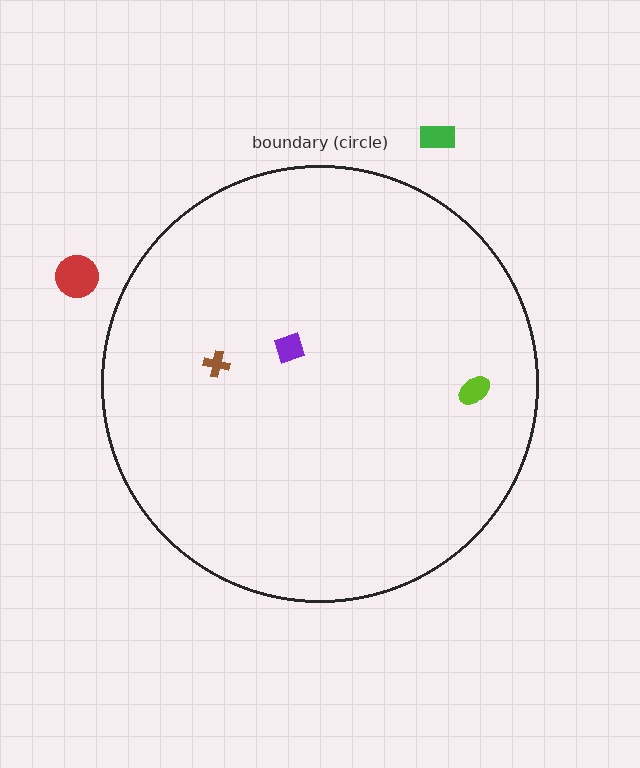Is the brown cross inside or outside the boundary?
Inside.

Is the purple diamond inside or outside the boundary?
Inside.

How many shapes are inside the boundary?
3 inside, 2 outside.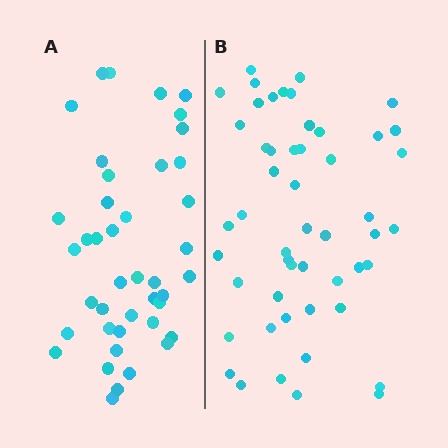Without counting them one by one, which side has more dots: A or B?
Region B (the right region) has more dots.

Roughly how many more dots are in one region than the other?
Region B has roughly 8 or so more dots than region A.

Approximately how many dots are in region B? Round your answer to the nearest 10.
About 50 dots. (The exact count is 51, which rounds to 50.)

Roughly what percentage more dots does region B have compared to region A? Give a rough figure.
About 20% more.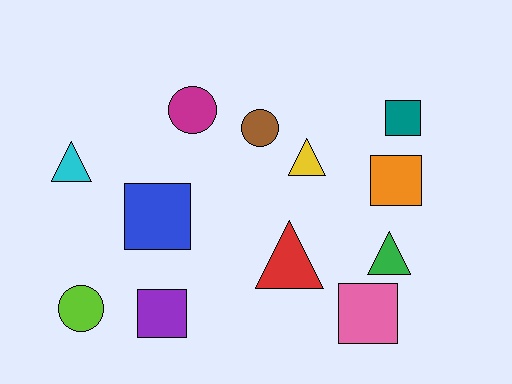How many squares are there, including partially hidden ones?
There are 5 squares.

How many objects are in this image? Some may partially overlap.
There are 12 objects.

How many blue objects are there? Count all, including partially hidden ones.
There is 1 blue object.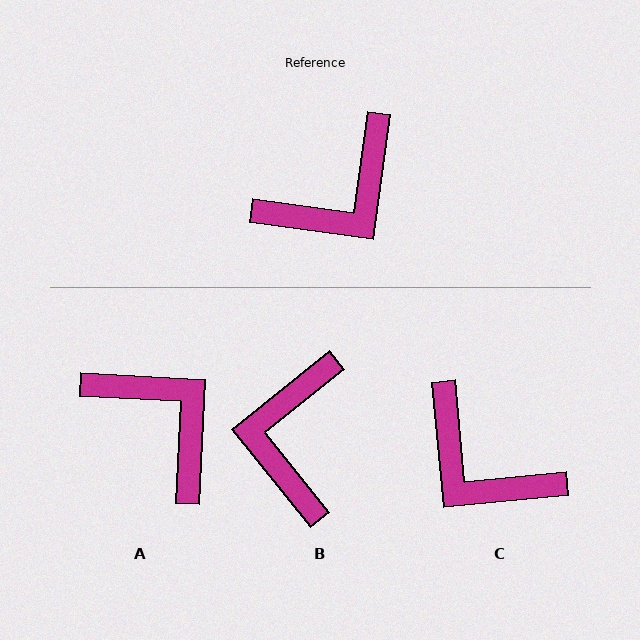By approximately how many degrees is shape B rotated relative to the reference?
Approximately 134 degrees clockwise.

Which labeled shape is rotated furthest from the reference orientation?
B, about 134 degrees away.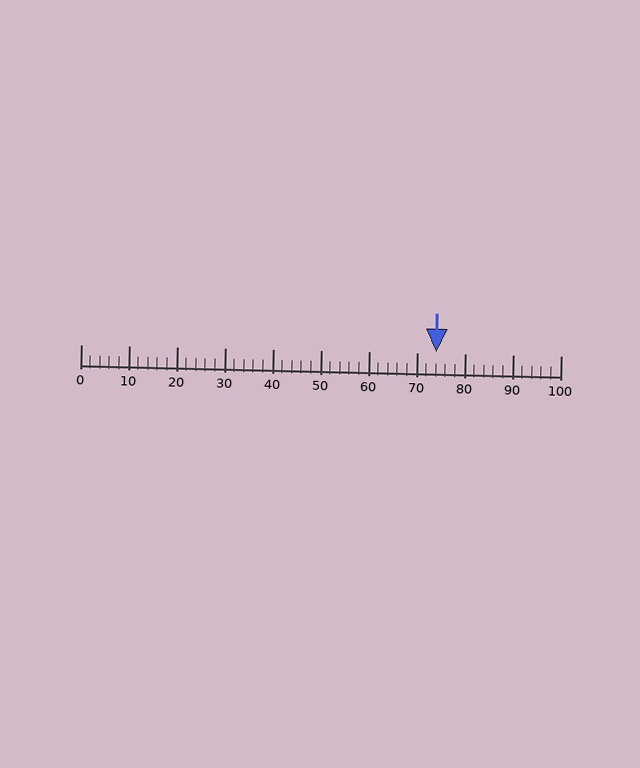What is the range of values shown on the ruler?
The ruler shows values from 0 to 100.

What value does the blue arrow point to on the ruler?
The blue arrow points to approximately 74.